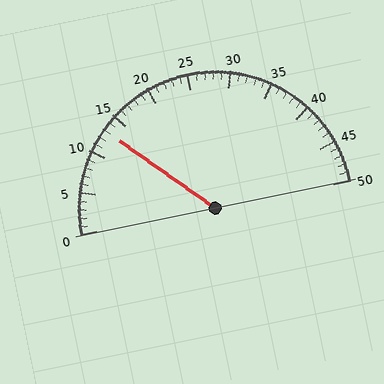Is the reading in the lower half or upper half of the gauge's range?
The reading is in the lower half of the range (0 to 50).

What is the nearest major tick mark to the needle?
The nearest major tick mark is 15.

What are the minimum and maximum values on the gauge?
The gauge ranges from 0 to 50.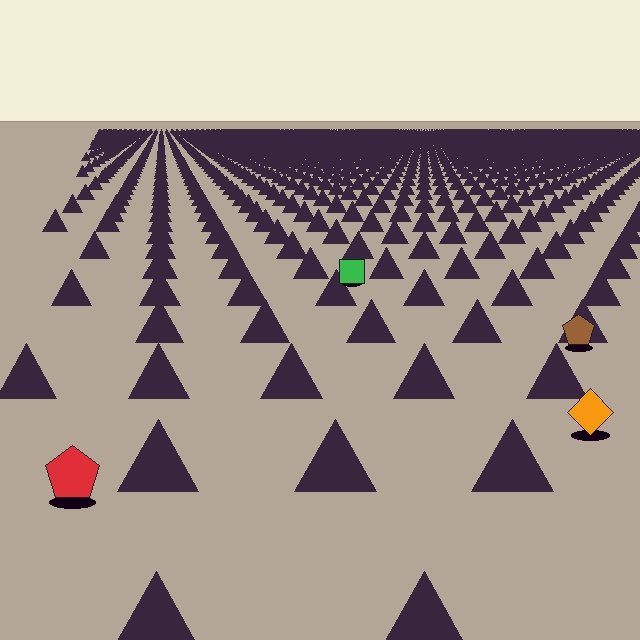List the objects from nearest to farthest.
From nearest to farthest: the red pentagon, the orange diamond, the brown pentagon, the green square.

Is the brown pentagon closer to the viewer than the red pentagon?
No. The red pentagon is closer — you can tell from the texture gradient: the ground texture is coarser near it.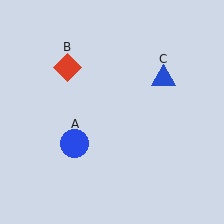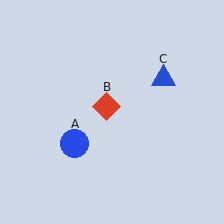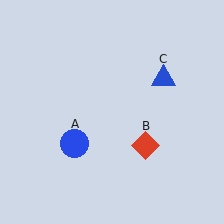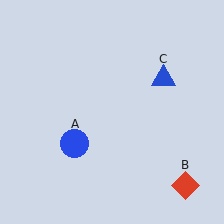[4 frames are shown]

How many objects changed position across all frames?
1 object changed position: red diamond (object B).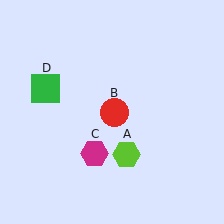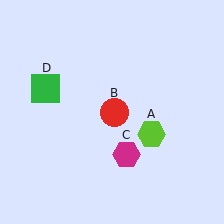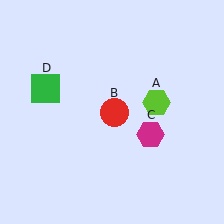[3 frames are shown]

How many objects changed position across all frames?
2 objects changed position: lime hexagon (object A), magenta hexagon (object C).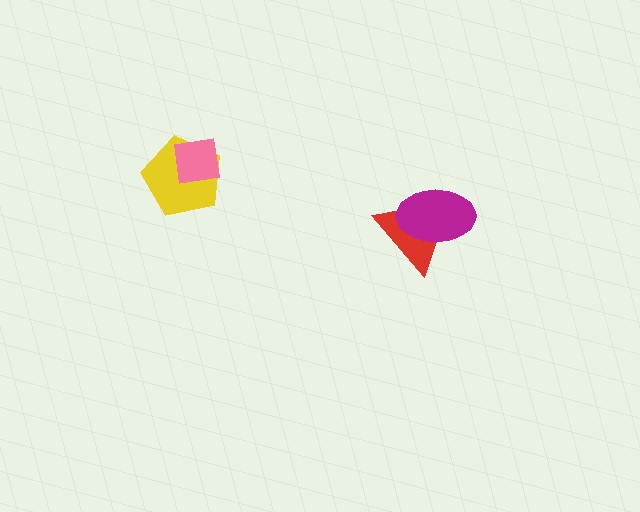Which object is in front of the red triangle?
The magenta ellipse is in front of the red triangle.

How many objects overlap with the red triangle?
1 object overlaps with the red triangle.